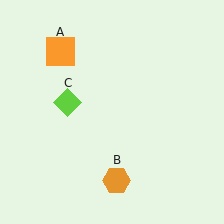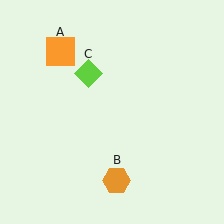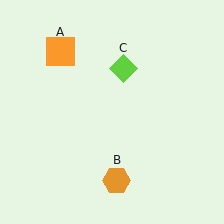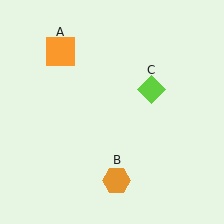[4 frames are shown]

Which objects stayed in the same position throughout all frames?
Orange square (object A) and orange hexagon (object B) remained stationary.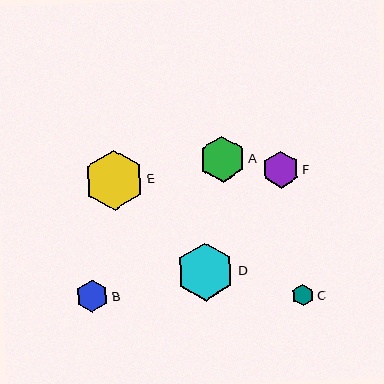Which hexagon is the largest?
Hexagon E is the largest with a size of approximately 60 pixels.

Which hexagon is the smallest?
Hexagon C is the smallest with a size of approximately 21 pixels.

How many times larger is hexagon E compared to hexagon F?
Hexagon E is approximately 1.6 times the size of hexagon F.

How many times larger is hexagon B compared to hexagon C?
Hexagon B is approximately 1.5 times the size of hexagon C.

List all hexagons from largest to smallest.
From largest to smallest: E, D, A, F, B, C.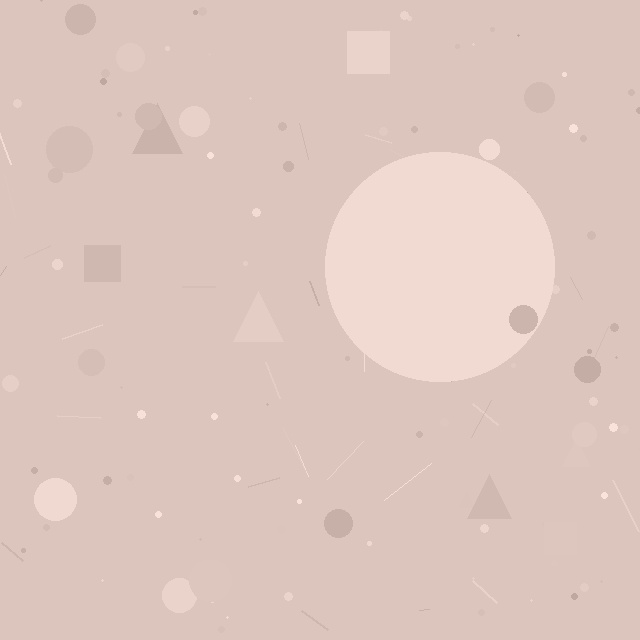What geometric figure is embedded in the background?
A circle is embedded in the background.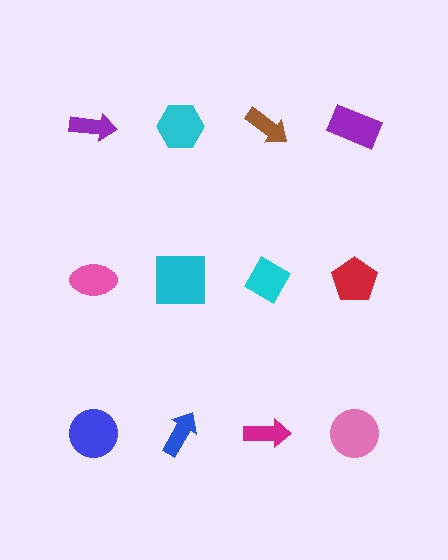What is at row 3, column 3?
A magenta arrow.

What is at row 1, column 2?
A cyan hexagon.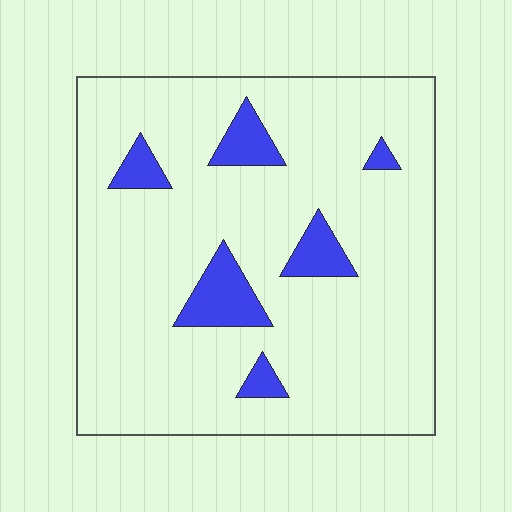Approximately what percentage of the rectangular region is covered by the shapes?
Approximately 10%.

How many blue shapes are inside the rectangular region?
6.